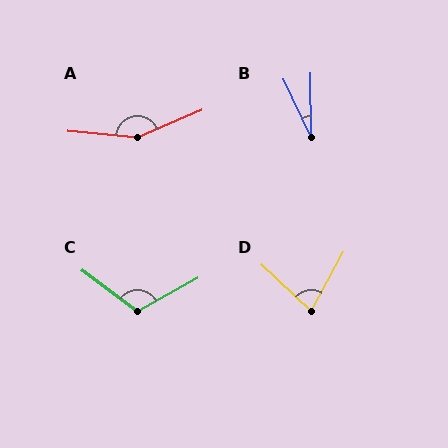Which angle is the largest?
A, at approximately 152 degrees.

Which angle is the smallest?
B, at approximately 25 degrees.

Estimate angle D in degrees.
Approximately 76 degrees.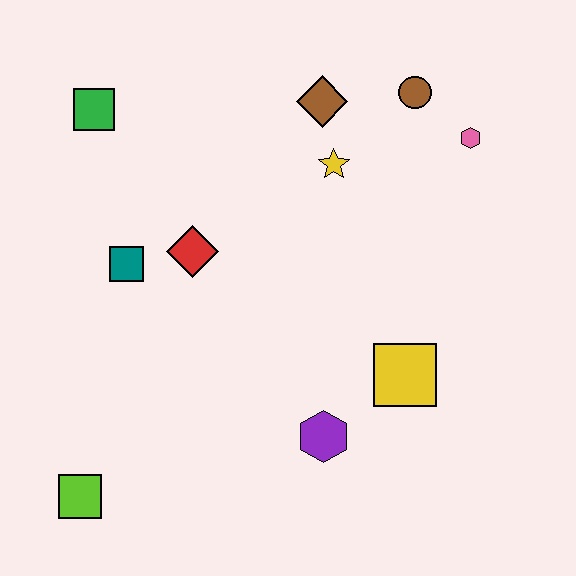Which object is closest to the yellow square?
The purple hexagon is closest to the yellow square.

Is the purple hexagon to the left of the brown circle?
Yes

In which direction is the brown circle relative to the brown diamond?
The brown circle is to the right of the brown diamond.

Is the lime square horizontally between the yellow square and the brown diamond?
No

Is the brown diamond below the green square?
No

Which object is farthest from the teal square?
The pink hexagon is farthest from the teal square.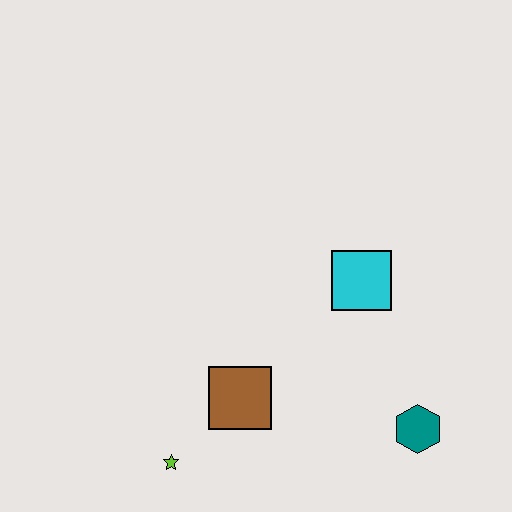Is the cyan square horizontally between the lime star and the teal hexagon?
Yes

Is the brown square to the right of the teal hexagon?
No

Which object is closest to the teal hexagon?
The cyan square is closest to the teal hexagon.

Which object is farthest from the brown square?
The teal hexagon is farthest from the brown square.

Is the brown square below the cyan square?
Yes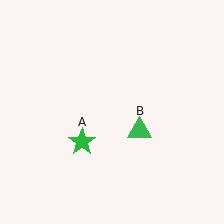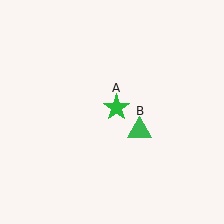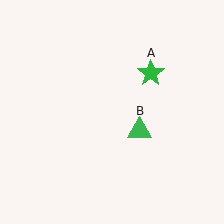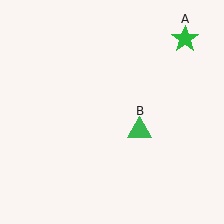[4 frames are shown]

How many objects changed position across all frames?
1 object changed position: green star (object A).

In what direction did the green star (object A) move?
The green star (object A) moved up and to the right.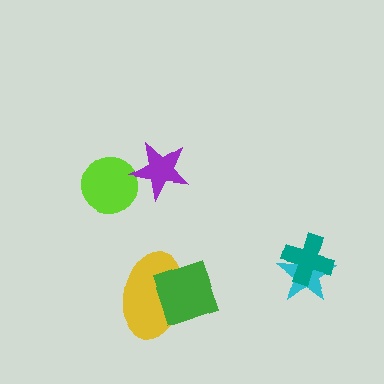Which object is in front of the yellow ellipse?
The green diamond is in front of the yellow ellipse.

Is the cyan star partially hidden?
Yes, it is partially covered by another shape.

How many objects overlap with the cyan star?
1 object overlaps with the cyan star.